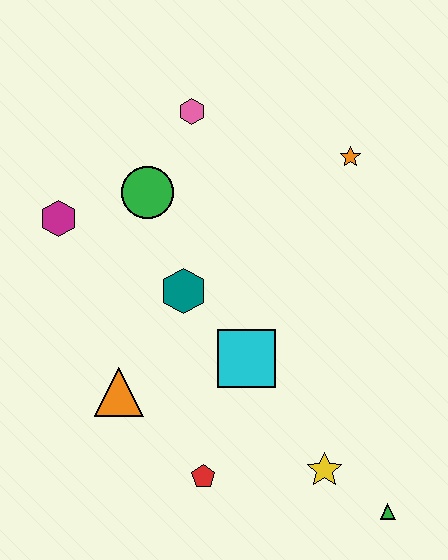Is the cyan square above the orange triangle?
Yes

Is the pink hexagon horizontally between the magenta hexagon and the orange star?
Yes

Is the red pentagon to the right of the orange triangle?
Yes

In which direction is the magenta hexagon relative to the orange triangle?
The magenta hexagon is above the orange triangle.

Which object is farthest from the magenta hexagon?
The green triangle is farthest from the magenta hexagon.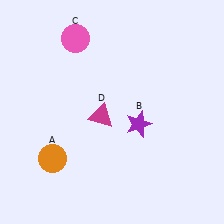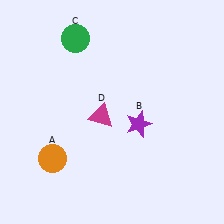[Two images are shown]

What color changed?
The circle (C) changed from pink in Image 1 to green in Image 2.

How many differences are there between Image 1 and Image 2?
There is 1 difference between the two images.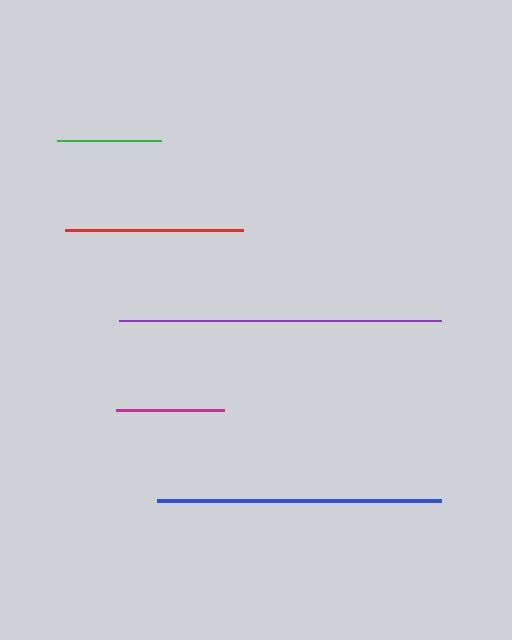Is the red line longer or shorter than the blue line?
The blue line is longer than the red line.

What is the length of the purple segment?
The purple segment is approximately 322 pixels long.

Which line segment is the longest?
The purple line is the longest at approximately 322 pixels.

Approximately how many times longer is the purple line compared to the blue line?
The purple line is approximately 1.1 times the length of the blue line.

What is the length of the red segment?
The red segment is approximately 179 pixels long.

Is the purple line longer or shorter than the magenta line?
The purple line is longer than the magenta line.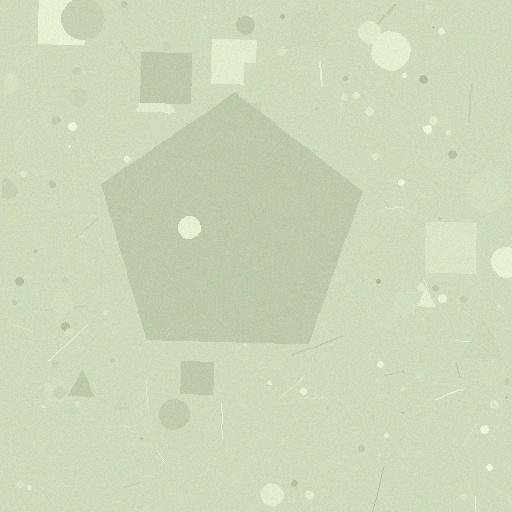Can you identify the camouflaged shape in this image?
The camouflaged shape is a pentagon.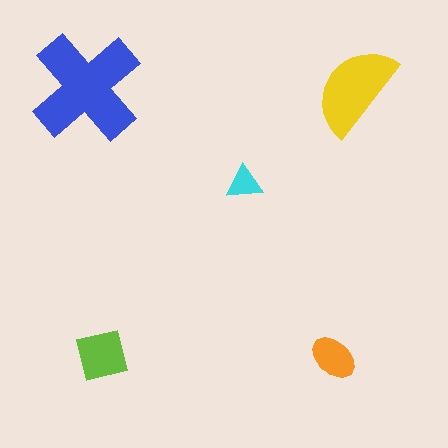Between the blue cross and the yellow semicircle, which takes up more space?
The blue cross.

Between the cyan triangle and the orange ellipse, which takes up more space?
The orange ellipse.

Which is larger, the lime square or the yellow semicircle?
The yellow semicircle.